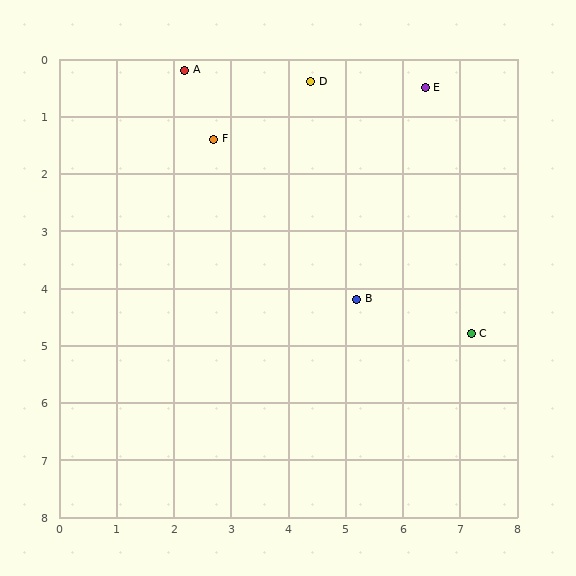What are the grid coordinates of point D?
Point D is at approximately (4.4, 0.4).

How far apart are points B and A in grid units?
Points B and A are about 5.0 grid units apart.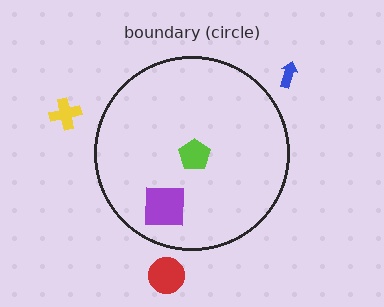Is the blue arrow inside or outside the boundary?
Outside.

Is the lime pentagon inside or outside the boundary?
Inside.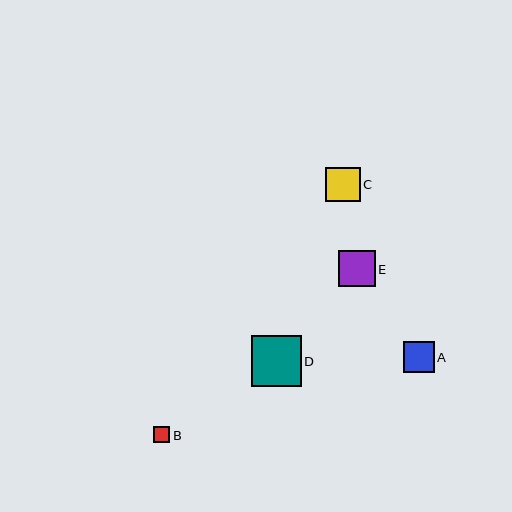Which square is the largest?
Square D is the largest with a size of approximately 50 pixels.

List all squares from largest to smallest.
From largest to smallest: D, E, C, A, B.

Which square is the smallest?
Square B is the smallest with a size of approximately 16 pixels.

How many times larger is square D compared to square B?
Square D is approximately 3.1 times the size of square B.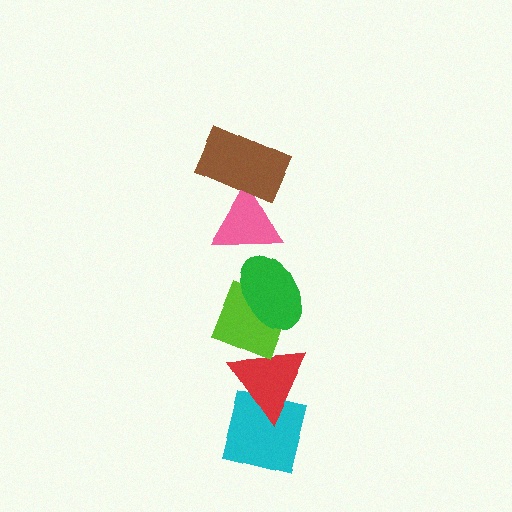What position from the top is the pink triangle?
The pink triangle is 2nd from the top.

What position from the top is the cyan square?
The cyan square is 6th from the top.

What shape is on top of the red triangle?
The lime diamond is on top of the red triangle.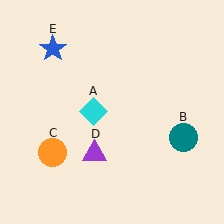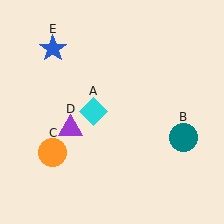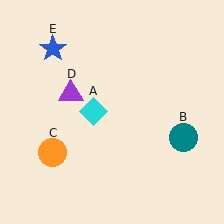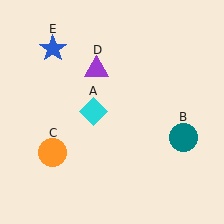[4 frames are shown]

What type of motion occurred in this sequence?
The purple triangle (object D) rotated clockwise around the center of the scene.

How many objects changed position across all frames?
1 object changed position: purple triangle (object D).